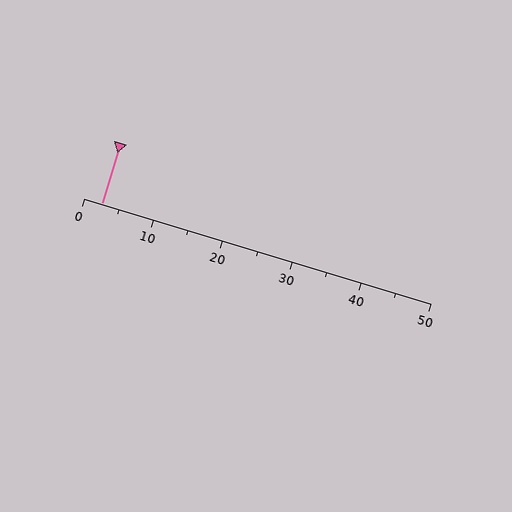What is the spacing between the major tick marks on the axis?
The major ticks are spaced 10 apart.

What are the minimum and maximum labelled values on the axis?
The axis runs from 0 to 50.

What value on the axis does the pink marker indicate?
The marker indicates approximately 2.5.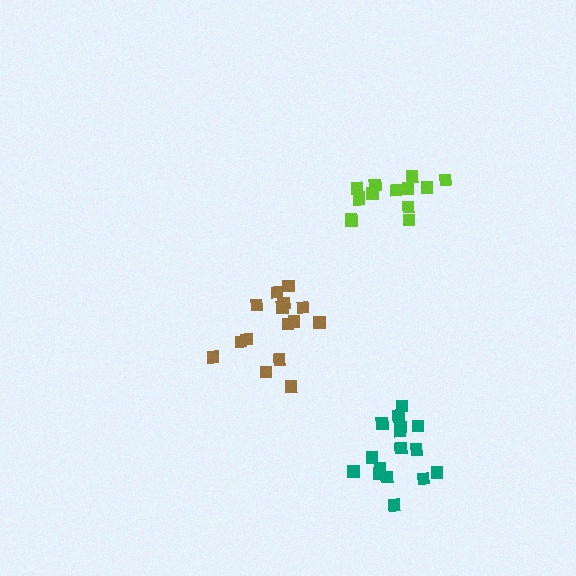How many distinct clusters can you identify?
There are 3 distinct clusters.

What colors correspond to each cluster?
The clusters are colored: teal, brown, lime.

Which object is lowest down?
The teal cluster is bottommost.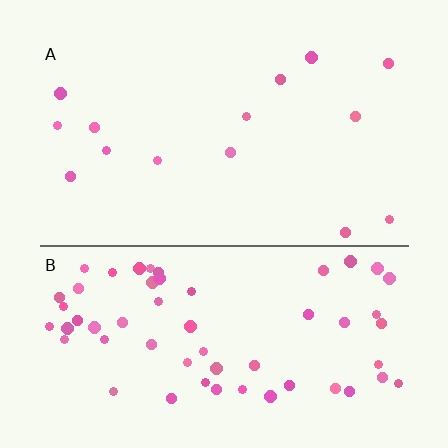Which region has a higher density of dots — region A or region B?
B (the bottom).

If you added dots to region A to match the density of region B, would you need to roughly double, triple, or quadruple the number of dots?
Approximately quadruple.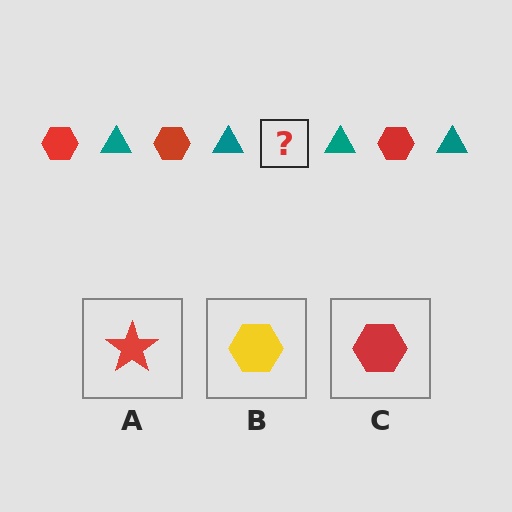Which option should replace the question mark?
Option C.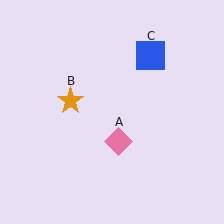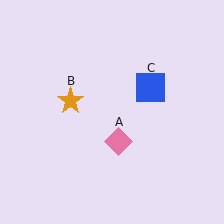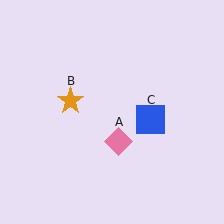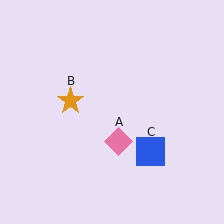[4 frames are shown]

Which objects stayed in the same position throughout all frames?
Pink diamond (object A) and orange star (object B) remained stationary.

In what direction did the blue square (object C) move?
The blue square (object C) moved down.